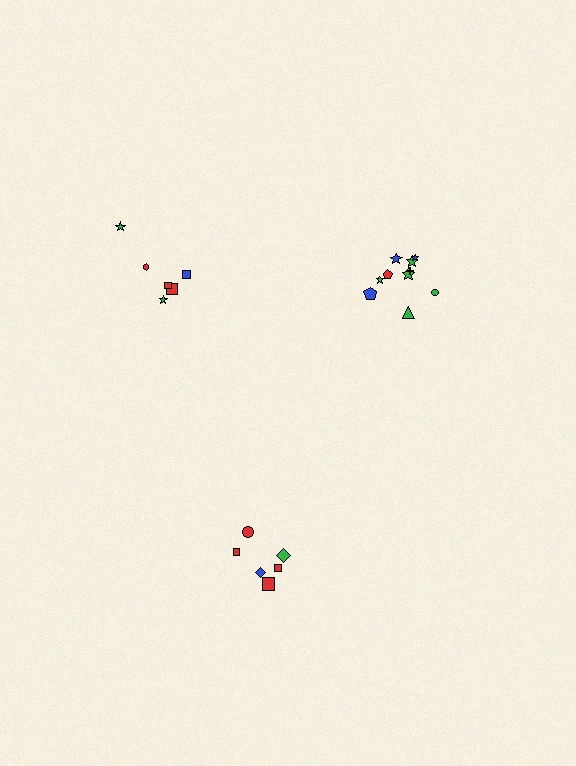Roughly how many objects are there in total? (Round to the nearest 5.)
Roughly 20 objects in total.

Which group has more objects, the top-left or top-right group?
The top-right group.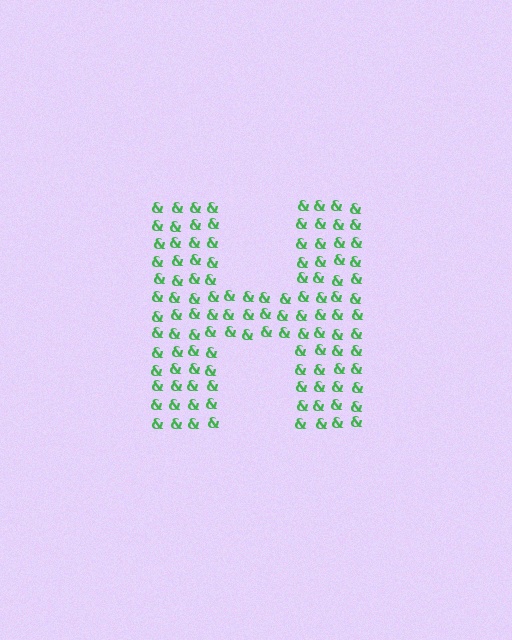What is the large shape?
The large shape is the letter H.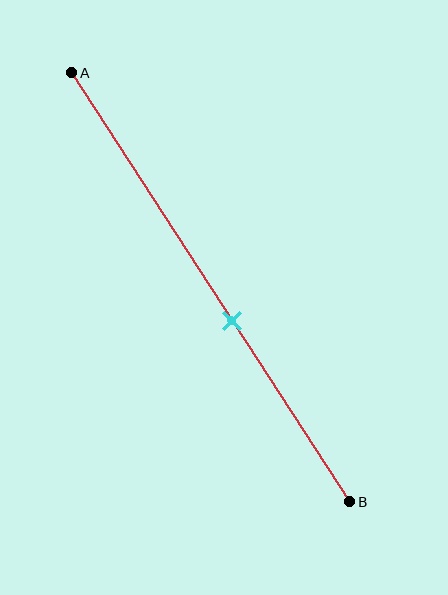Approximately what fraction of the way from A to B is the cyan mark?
The cyan mark is approximately 60% of the way from A to B.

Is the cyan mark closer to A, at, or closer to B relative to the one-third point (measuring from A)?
The cyan mark is closer to point B than the one-third point of segment AB.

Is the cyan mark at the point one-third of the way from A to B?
No, the mark is at about 60% from A, not at the 33% one-third point.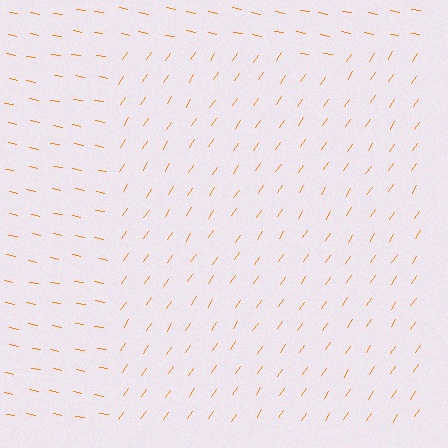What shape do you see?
I see a rectangle.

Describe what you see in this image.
The image is filled with small orange line segments. A rectangle region in the image has lines oriented differently from the surrounding lines, creating a visible texture boundary.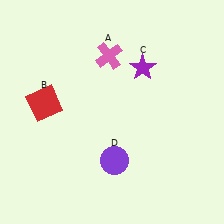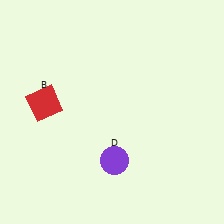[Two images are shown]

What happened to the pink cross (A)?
The pink cross (A) was removed in Image 2. It was in the top-left area of Image 1.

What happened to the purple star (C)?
The purple star (C) was removed in Image 2. It was in the top-right area of Image 1.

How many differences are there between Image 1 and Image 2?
There are 2 differences between the two images.